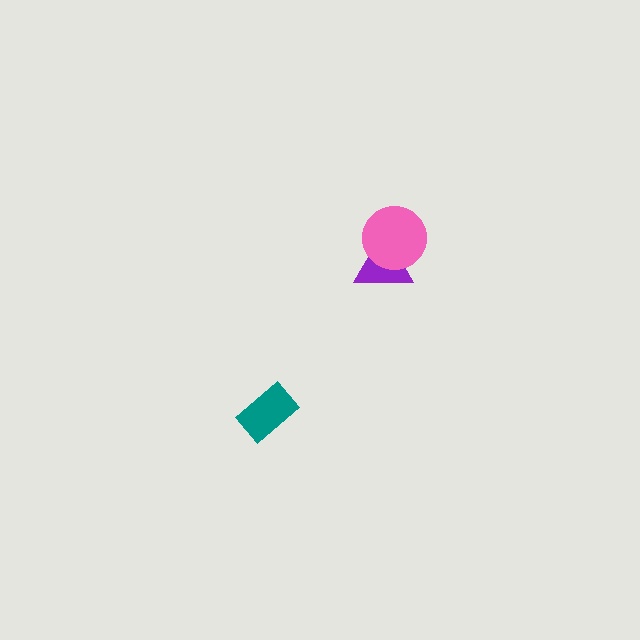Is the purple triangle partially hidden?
Yes, it is partially covered by another shape.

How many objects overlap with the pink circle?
1 object overlaps with the pink circle.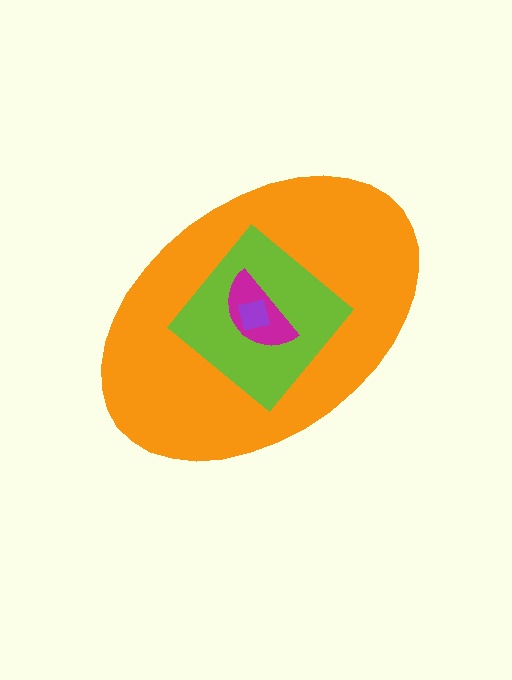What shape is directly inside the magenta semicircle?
The purple square.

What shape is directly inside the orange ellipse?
The lime diamond.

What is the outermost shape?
The orange ellipse.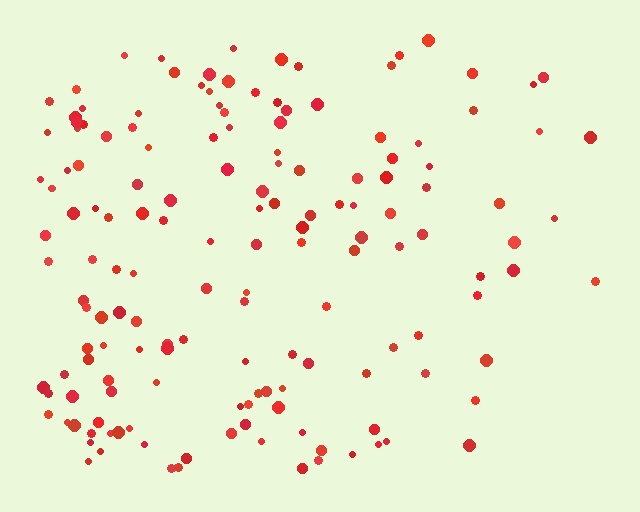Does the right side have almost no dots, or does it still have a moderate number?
Still a moderate number, just noticeably fewer than the left.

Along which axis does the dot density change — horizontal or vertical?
Horizontal.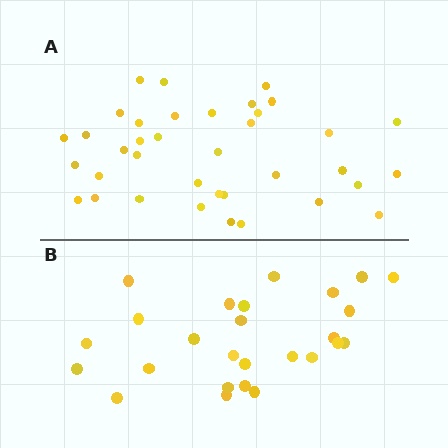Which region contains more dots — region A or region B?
Region A (the top region) has more dots.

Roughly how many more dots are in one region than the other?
Region A has roughly 12 or so more dots than region B.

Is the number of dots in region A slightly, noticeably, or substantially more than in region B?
Region A has noticeably more, but not dramatically so. The ratio is roughly 1.4 to 1.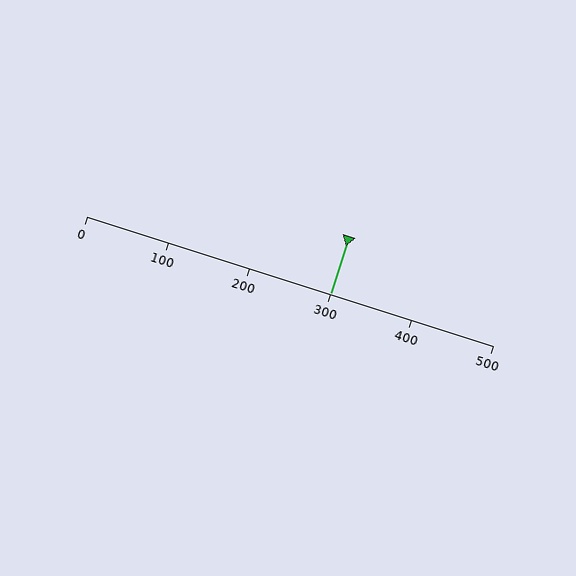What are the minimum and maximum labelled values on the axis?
The axis runs from 0 to 500.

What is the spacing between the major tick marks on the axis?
The major ticks are spaced 100 apart.